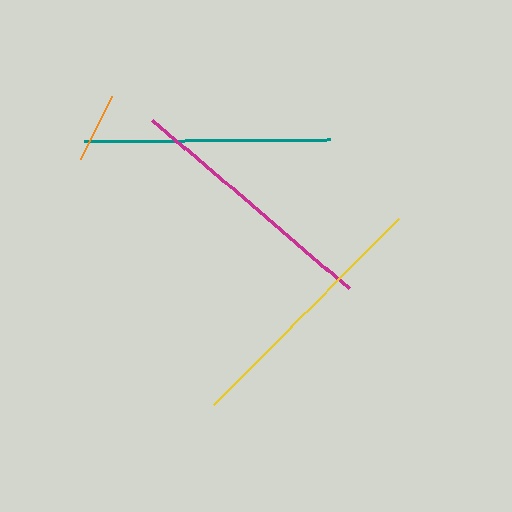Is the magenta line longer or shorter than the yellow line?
The yellow line is longer than the magenta line.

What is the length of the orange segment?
The orange segment is approximately 70 pixels long.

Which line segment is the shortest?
The orange line is the shortest at approximately 70 pixels.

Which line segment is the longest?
The yellow line is the longest at approximately 262 pixels.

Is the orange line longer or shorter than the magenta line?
The magenta line is longer than the orange line.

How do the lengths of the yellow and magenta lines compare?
The yellow and magenta lines are approximately the same length.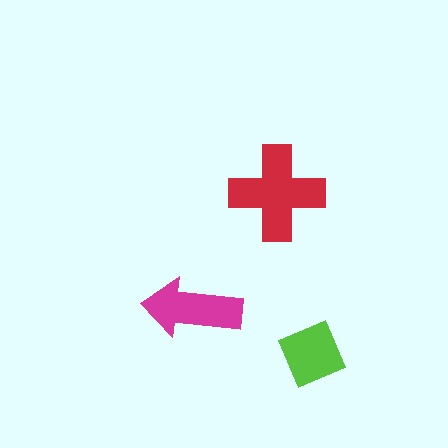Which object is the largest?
The red cross.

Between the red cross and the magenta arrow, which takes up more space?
The red cross.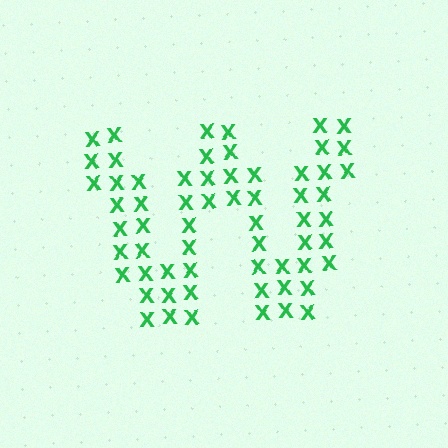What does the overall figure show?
The overall figure shows the letter W.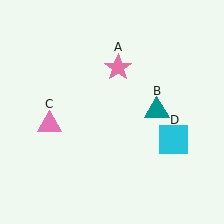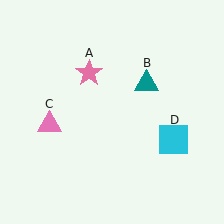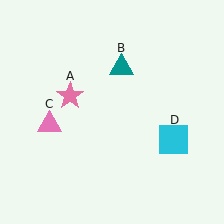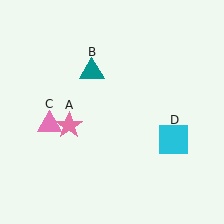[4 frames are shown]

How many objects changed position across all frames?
2 objects changed position: pink star (object A), teal triangle (object B).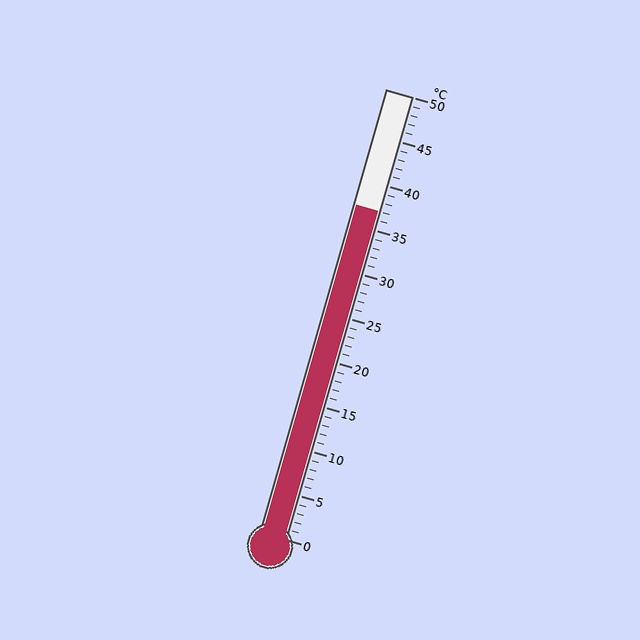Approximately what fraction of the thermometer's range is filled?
The thermometer is filled to approximately 75% of its range.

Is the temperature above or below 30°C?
The temperature is above 30°C.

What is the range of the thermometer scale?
The thermometer scale ranges from 0°C to 50°C.